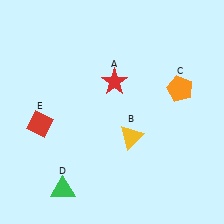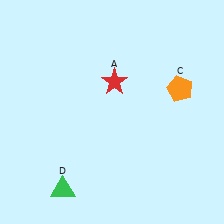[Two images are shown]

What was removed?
The red diamond (E), the yellow triangle (B) were removed in Image 2.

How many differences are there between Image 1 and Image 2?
There are 2 differences between the two images.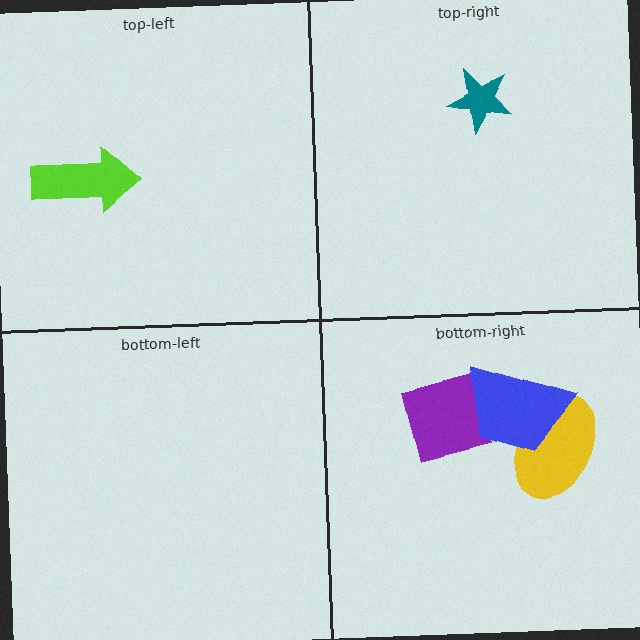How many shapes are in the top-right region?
1.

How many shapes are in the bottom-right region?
3.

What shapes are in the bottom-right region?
The yellow ellipse, the purple square, the blue trapezoid.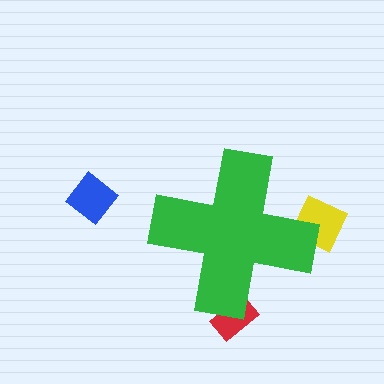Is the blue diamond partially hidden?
No, the blue diamond is fully visible.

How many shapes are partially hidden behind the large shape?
2 shapes are partially hidden.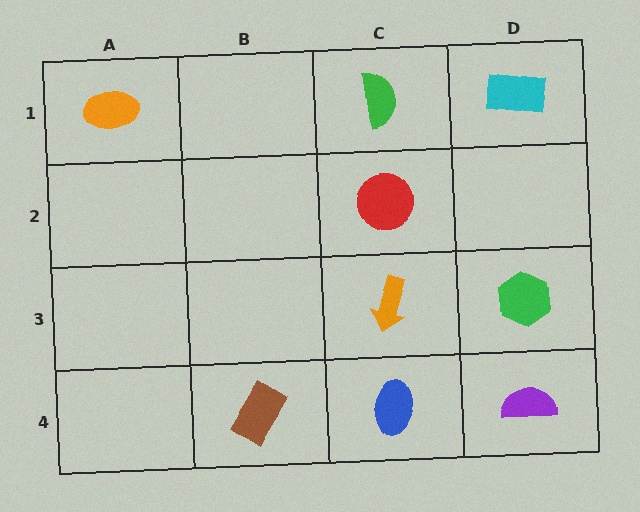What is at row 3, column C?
An orange arrow.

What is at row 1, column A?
An orange ellipse.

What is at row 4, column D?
A purple semicircle.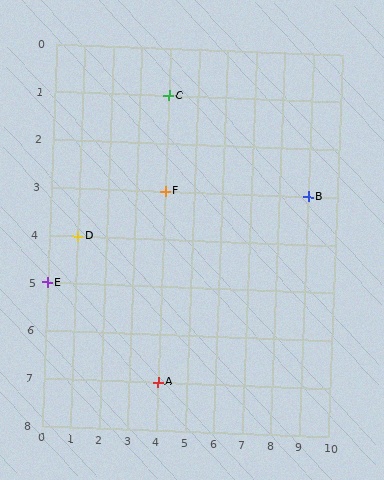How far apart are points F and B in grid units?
Points F and B are 5 columns apart.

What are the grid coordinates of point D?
Point D is at grid coordinates (1, 4).